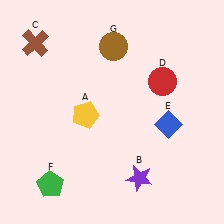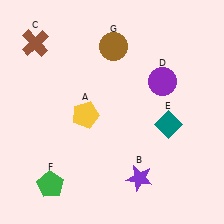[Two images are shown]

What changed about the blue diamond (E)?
In Image 1, E is blue. In Image 2, it changed to teal.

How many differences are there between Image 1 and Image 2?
There are 2 differences between the two images.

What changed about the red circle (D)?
In Image 1, D is red. In Image 2, it changed to purple.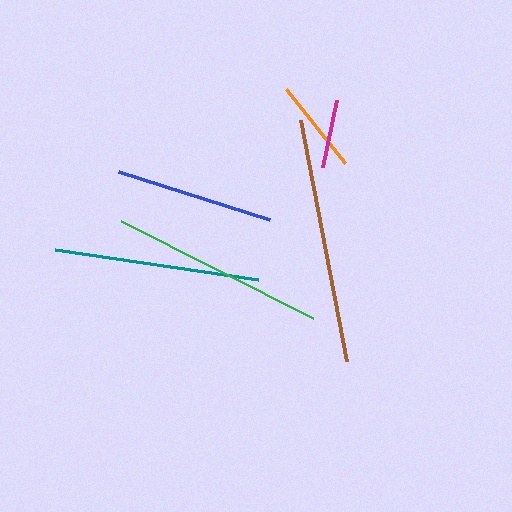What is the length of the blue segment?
The blue segment is approximately 158 pixels long.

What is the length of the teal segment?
The teal segment is approximately 206 pixels long.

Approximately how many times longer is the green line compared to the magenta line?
The green line is approximately 3.1 times the length of the magenta line.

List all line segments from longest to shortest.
From longest to shortest: brown, green, teal, blue, orange, magenta.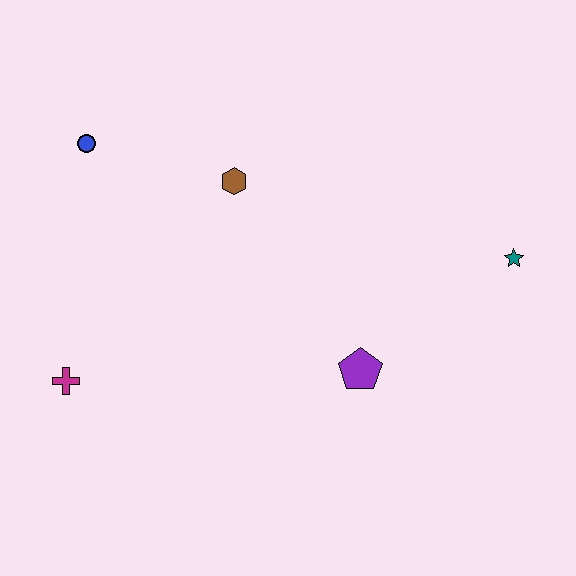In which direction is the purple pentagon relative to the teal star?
The purple pentagon is to the left of the teal star.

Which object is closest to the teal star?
The purple pentagon is closest to the teal star.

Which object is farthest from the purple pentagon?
The blue circle is farthest from the purple pentagon.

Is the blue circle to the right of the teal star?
No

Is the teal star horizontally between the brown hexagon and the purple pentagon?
No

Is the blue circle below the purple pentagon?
No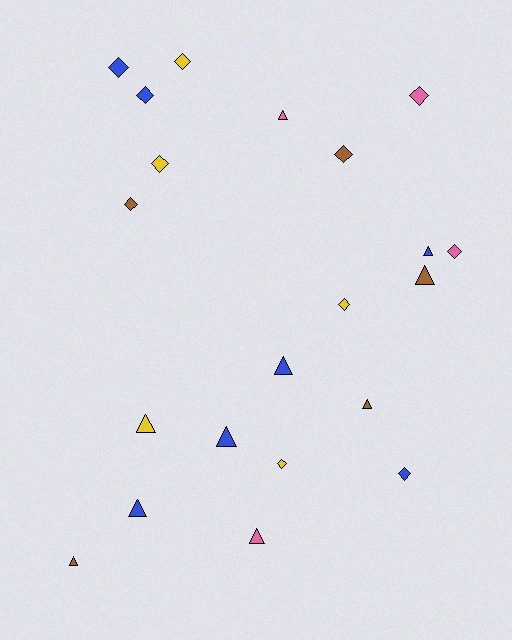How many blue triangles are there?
There are 4 blue triangles.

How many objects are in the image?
There are 21 objects.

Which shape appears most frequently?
Diamond, with 11 objects.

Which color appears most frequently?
Blue, with 7 objects.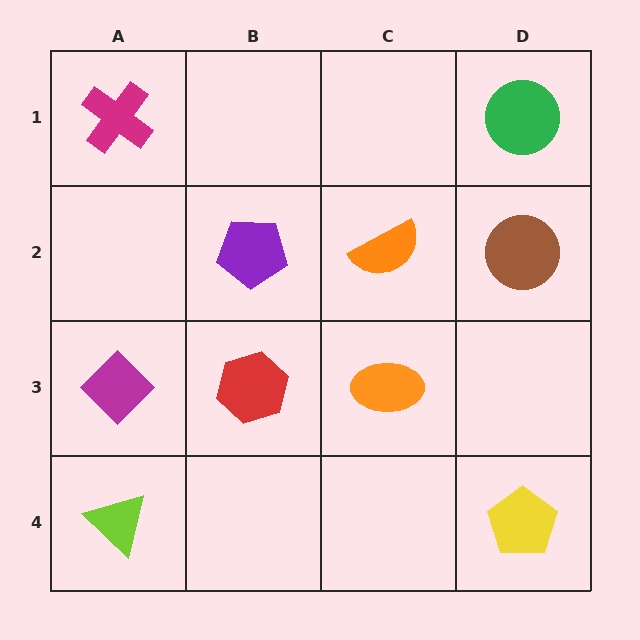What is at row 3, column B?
A red hexagon.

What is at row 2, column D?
A brown circle.